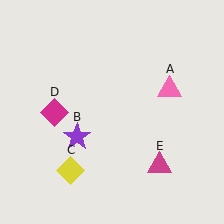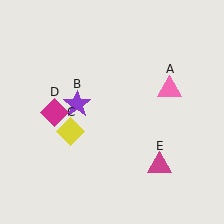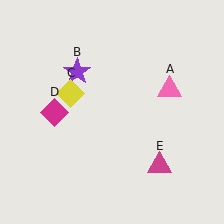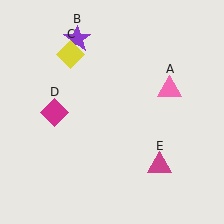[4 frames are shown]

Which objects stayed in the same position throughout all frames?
Pink triangle (object A) and magenta diamond (object D) and magenta triangle (object E) remained stationary.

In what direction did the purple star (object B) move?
The purple star (object B) moved up.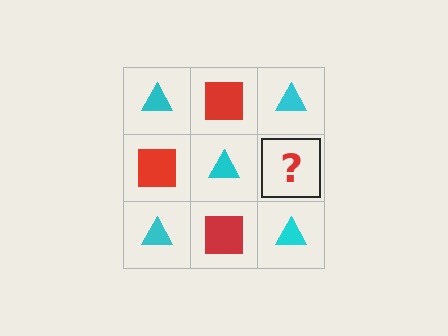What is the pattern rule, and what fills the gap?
The rule is that it alternates cyan triangle and red square in a checkerboard pattern. The gap should be filled with a red square.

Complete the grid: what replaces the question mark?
The question mark should be replaced with a red square.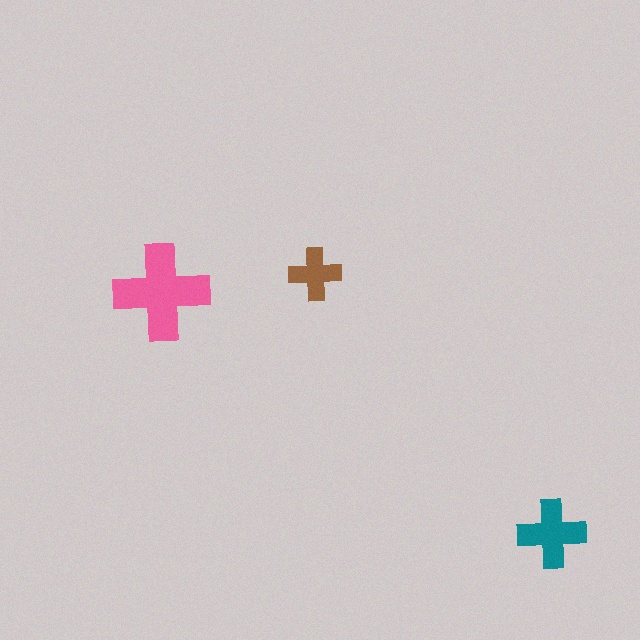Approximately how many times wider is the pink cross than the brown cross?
About 2 times wider.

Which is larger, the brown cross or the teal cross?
The teal one.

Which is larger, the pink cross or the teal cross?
The pink one.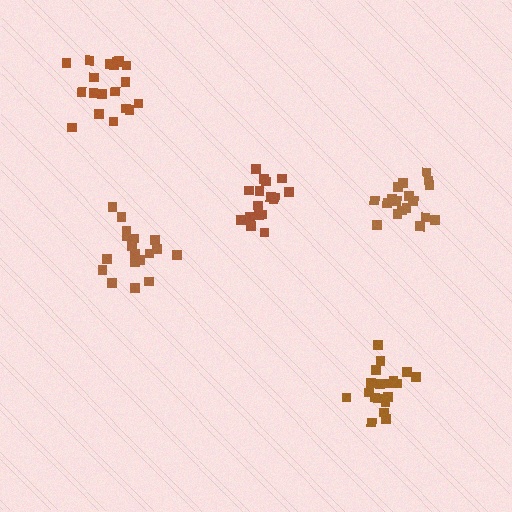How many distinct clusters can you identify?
There are 5 distinct clusters.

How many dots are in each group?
Group 1: 19 dots, Group 2: 17 dots, Group 3: 19 dots, Group 4: 20 dots, Group 5: 19 dots (94 total).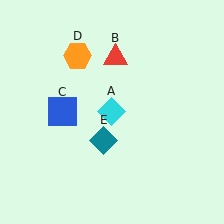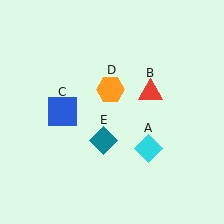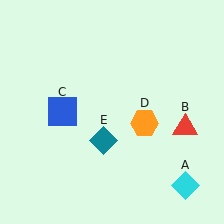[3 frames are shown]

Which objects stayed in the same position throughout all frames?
Blue square (object C) and teal diamond (object E) remained stationary.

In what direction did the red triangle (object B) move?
The red triangle (object B) moved down and to the right.